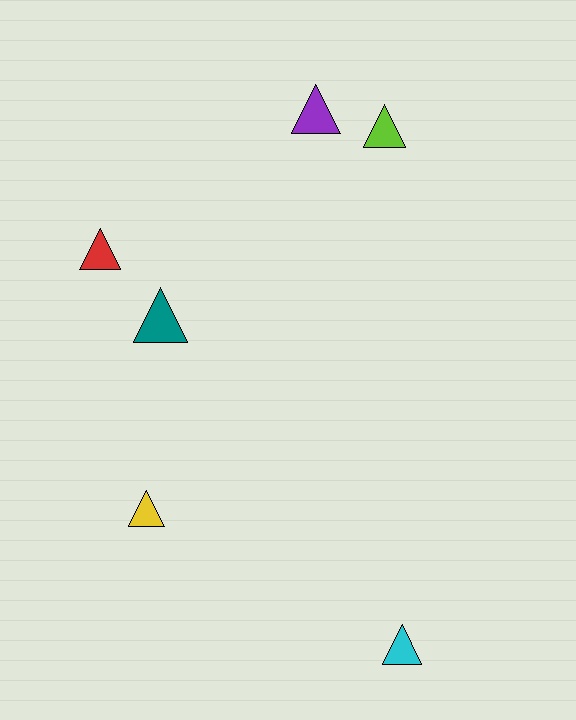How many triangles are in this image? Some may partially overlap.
There are 6 triangles.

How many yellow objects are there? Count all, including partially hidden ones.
There is 1 yellow object.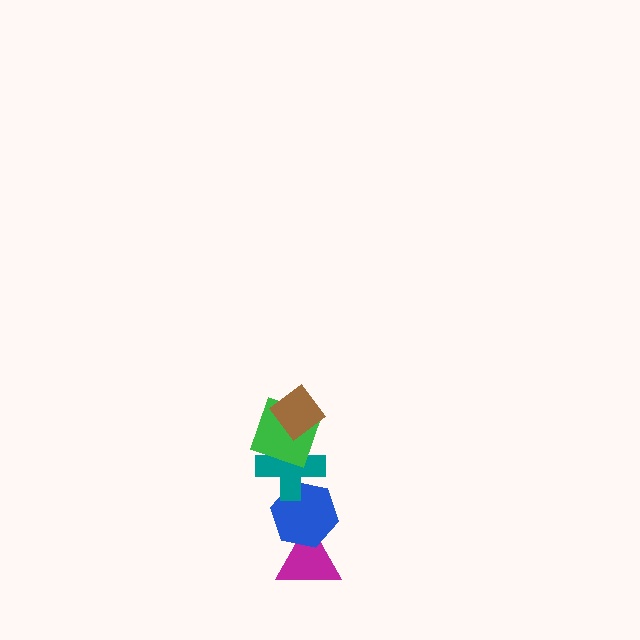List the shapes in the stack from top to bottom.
From top to bottom: the brown diamond, the green square, the teal cross, the blue hexagon, the magenta triangle.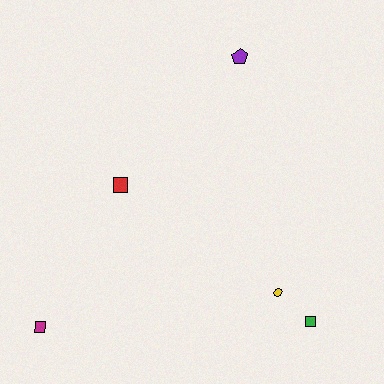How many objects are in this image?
There are 5 objects.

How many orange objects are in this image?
There are no orange objects.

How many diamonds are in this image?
There are no diamonds.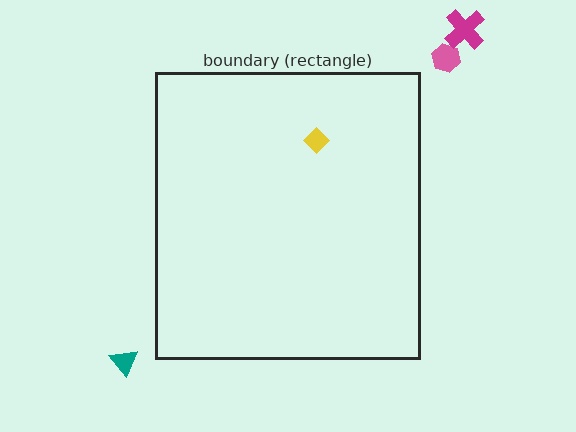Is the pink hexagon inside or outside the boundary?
Outside.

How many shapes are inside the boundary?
1 inside, 3 outside.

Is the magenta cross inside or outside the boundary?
Outside.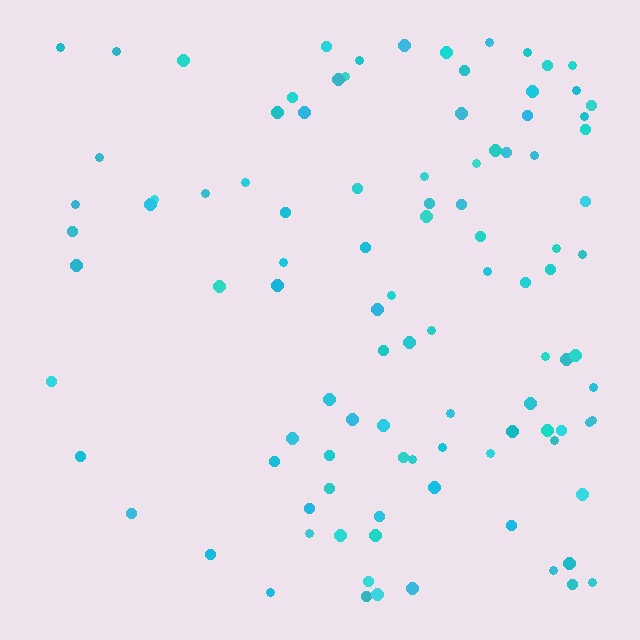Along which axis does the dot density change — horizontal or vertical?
Horizontal.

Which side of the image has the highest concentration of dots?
The right.